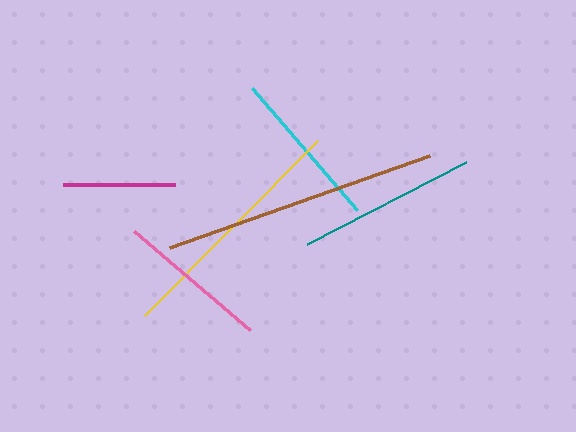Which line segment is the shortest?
The magenta line is the shortest at approximately 112 pixels.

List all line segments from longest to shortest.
From longest to shortest: brown, yellow, teal, cyan, pink, magenta.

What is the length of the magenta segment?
The magenta segment is approximately 112 pixels long.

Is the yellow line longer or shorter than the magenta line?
The yellow line is longer than the magenta line.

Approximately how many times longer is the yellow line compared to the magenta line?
The yellow line is approximately 2.2 times the length of the magenta line.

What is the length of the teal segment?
The teal segment is approximately 179 pixels long.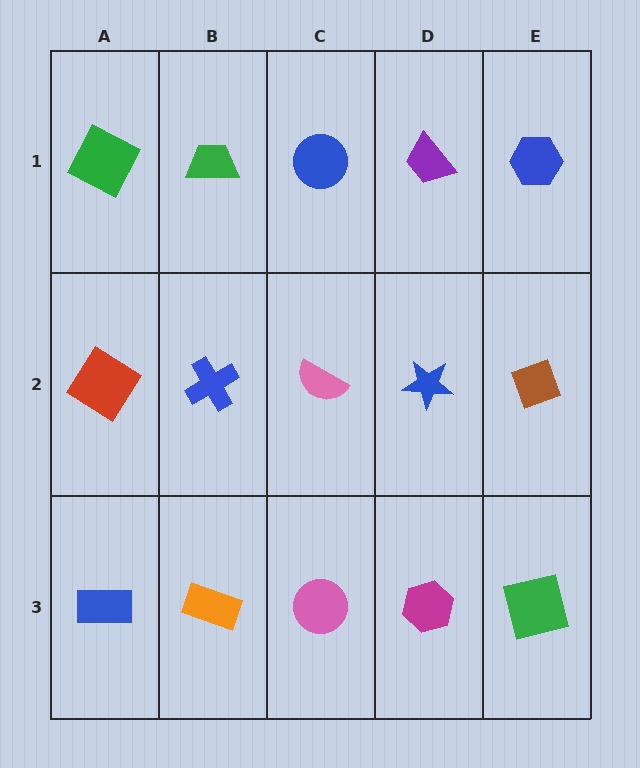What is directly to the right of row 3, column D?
A green square.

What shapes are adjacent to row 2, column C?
A blue circle (row 1, column C), a pink circle (row 3, column C), a blue cross (row 2, column B), a blue star (row 2, column D).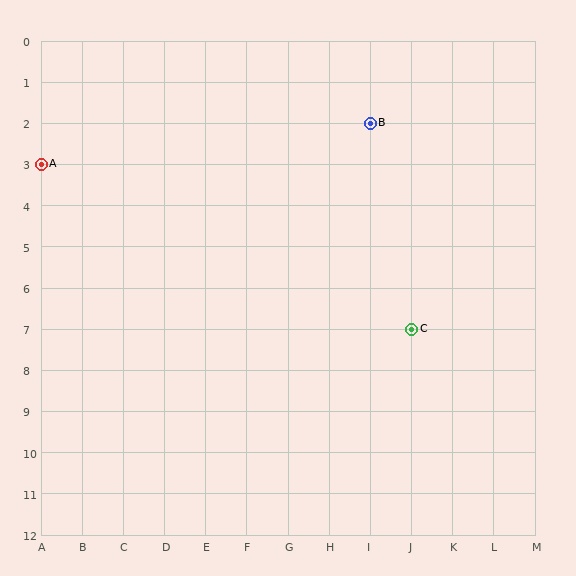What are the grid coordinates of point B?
Point B is at grid coordinates (I, 2).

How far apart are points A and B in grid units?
Points A and B are 8 columns and 1 row apart (about 8.1 grid units diagonally).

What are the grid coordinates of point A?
Point A is at grid coordinates (A, 3).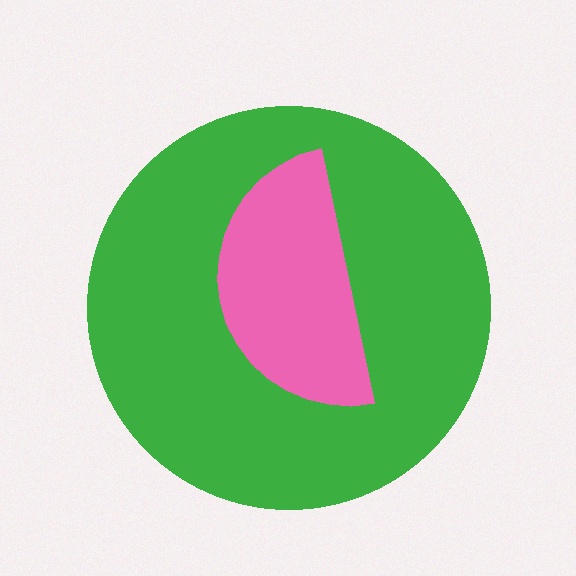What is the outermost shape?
The green circle.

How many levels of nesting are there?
2.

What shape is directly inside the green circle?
The pink semicircle.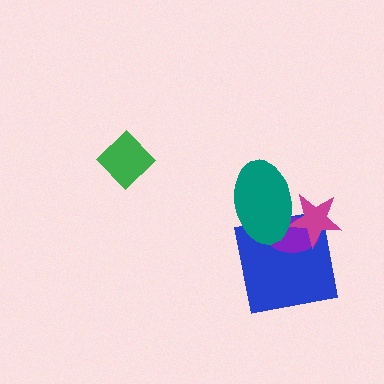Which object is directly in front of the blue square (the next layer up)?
The purple ellipse is directly in front of the blue square.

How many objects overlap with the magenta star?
3 objects overlap with the magenta star.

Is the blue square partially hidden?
Yes, it is partially covered by another shape.